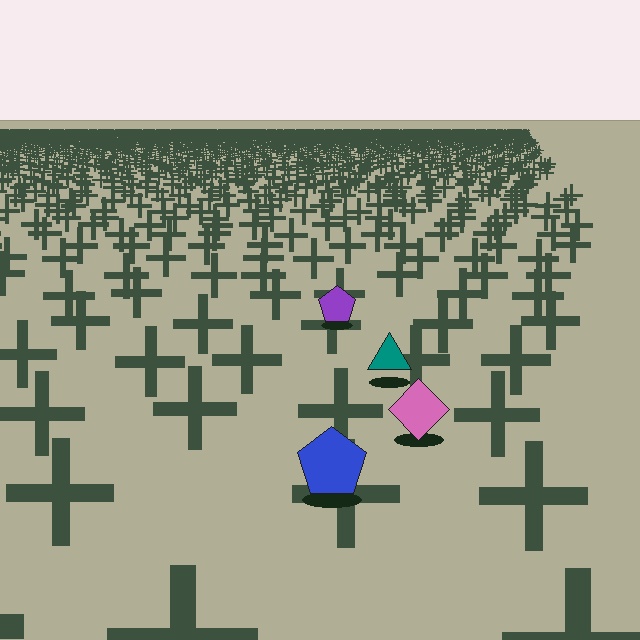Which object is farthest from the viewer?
The purple pentagon is farthest from the viewer. It appears smaller and the ground texture around it is denser.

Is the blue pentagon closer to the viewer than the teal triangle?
Yes. The blue pentagon is closer — you can tell from the texture gradient: the ground texture is coarser near it.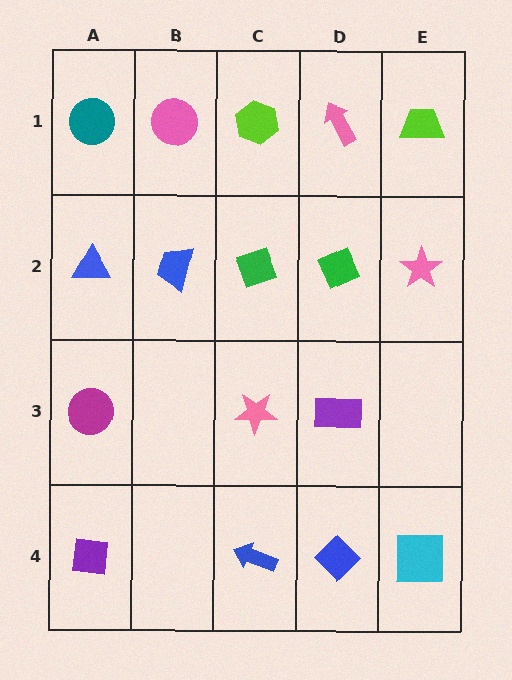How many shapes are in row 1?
5 shapes.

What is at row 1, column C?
A lime hexagon.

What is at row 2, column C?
A green diamond.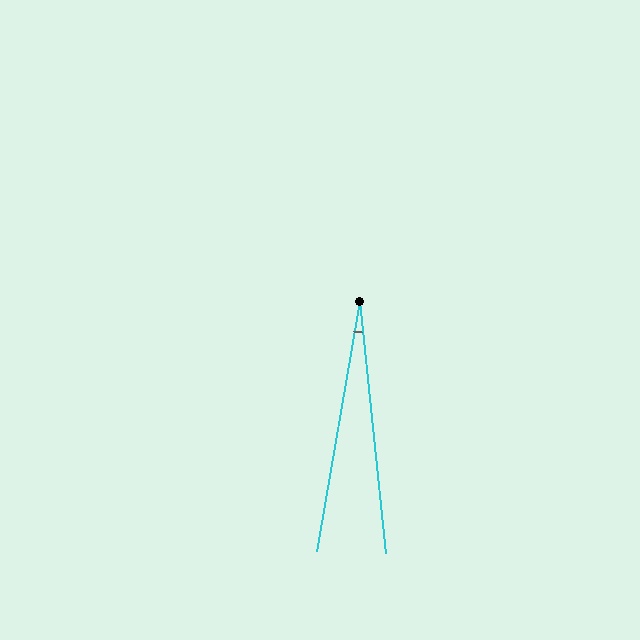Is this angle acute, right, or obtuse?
It is acute.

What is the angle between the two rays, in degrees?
Approximately 16 degrees.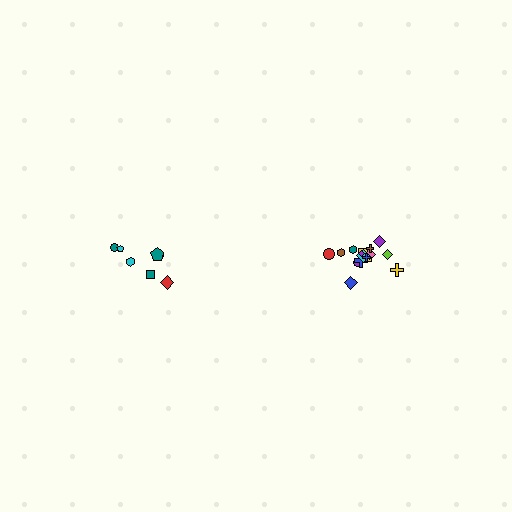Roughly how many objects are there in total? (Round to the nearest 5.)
Roughly 20 objects in total.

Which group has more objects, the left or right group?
The right group.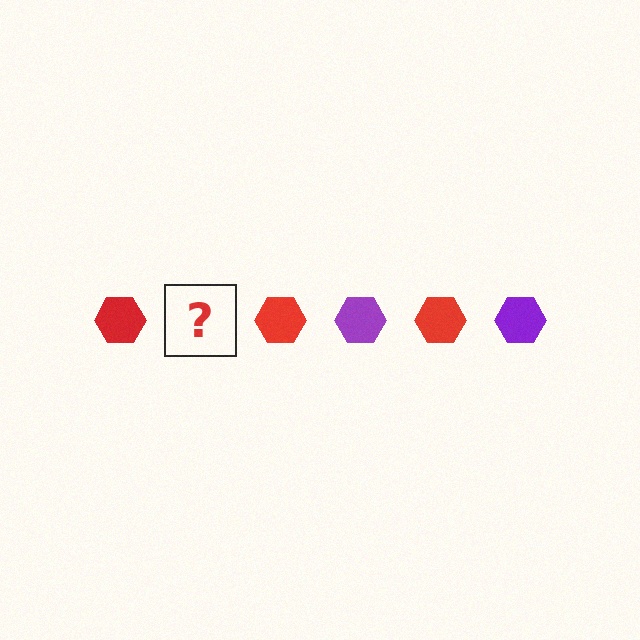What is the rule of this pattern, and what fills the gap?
The rule is that the pattern cycles through red, purple hexagons. The gap should be filled with a purple hexagon.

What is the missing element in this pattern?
The missing element is a purple hexagon.